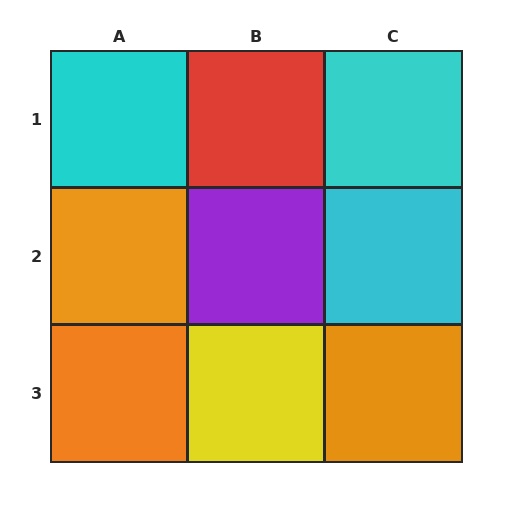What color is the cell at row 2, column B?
Purple.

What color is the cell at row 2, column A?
Orange.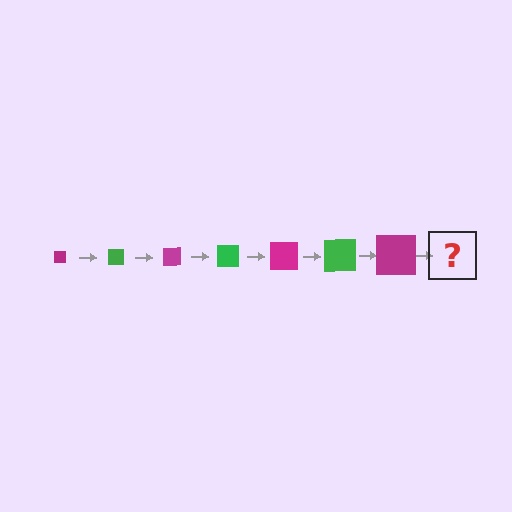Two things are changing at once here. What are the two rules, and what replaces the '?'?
The two rules are that the square grows larger each step and the color cycles through magenta and green. The '?' should be a green square, larger than the previous one.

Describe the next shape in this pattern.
It should be a green square, larger than the previous one.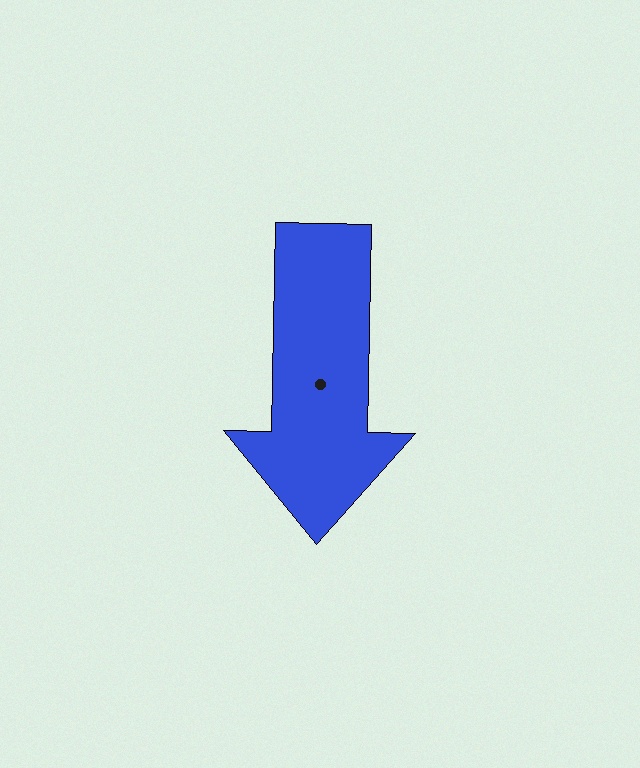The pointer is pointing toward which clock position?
Roughly 6 o'clock.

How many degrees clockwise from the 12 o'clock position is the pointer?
Approximately 181 degrees.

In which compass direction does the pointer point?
South.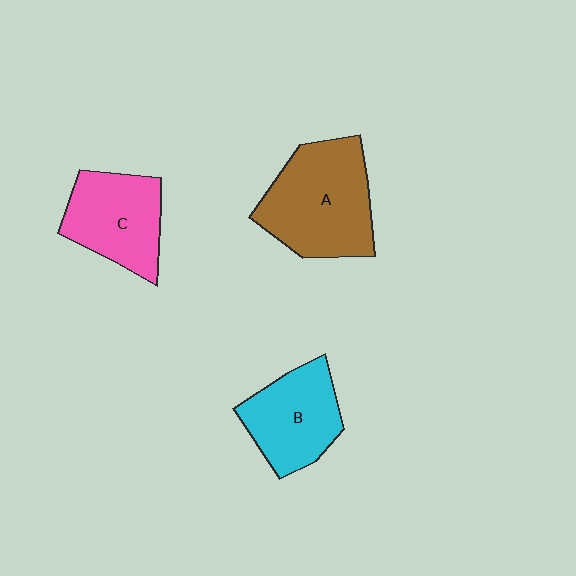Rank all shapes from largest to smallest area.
From largest to smallest: A (brown), C (pink), B (cyan).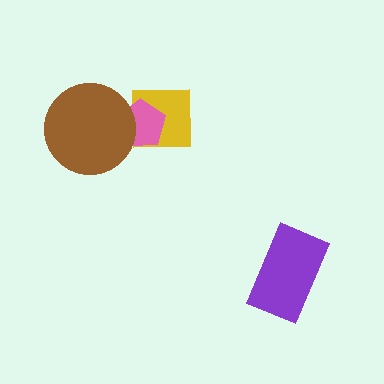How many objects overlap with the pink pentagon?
2 objects overlap with the pink pentagon.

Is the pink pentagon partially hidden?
Yes, it is partially covered by another shape.